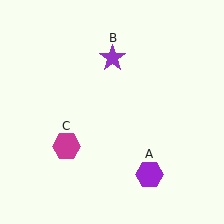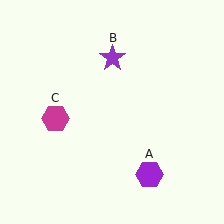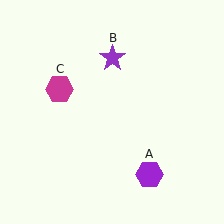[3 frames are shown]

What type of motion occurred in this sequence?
The magenta hexagon (object C) rotated clockwise around the center of the scene.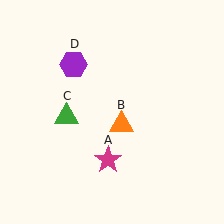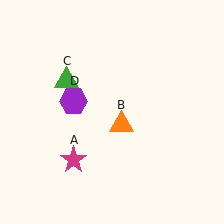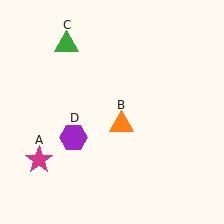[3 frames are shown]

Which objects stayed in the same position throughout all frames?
Orange triangle (object B) remained stationary.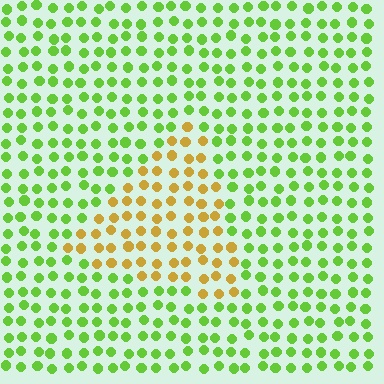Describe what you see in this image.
The image is filled with small lime elements in a uniform arrangement. A triangle-shaped region is visible where the elements are tinted to a slightly different hue, forming a subtle color boundary.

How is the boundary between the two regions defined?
The boundary is defined purely by a slight shift in hue (about 57 degrees). Spacing, size, and orientation are identical on both sides.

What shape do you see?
I see a triangle.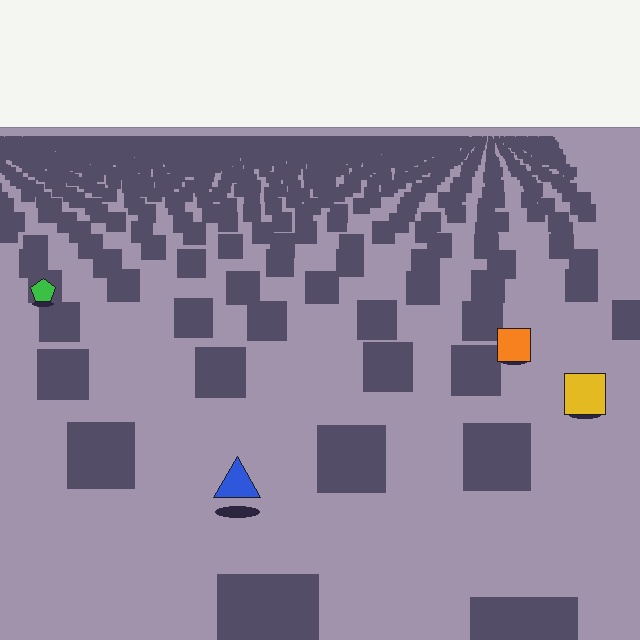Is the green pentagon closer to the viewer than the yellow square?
No. The yellow square is closer — you can tell from the texture gradient: the ground texture is coarser near it.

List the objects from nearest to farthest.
From nearest to farthest: the blue triangle, the yellow square, the orange square, the green pentagon.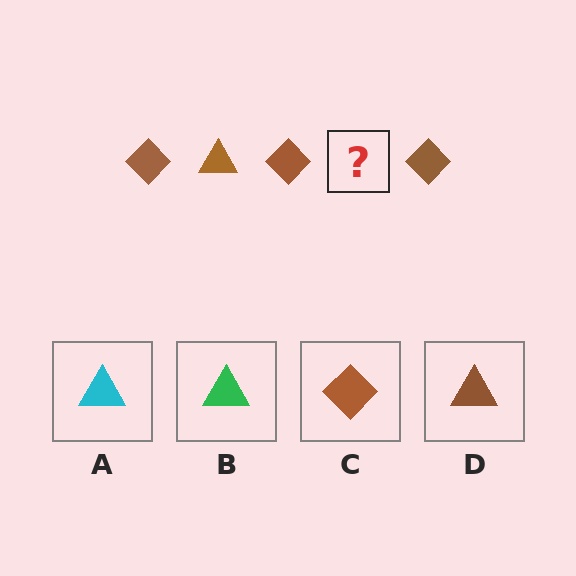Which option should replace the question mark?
Option D.